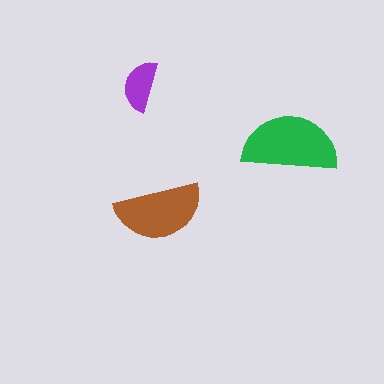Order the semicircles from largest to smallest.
the green one, the brown one, the purple one.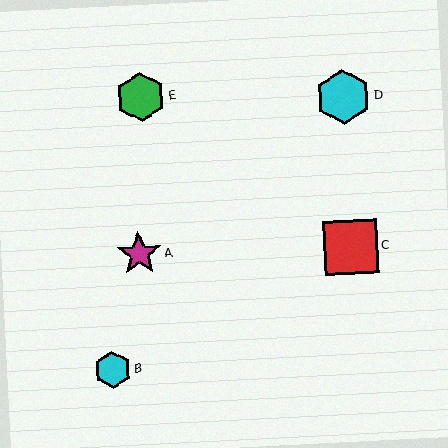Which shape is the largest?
The cyan hexagon (labeled D) is the largest.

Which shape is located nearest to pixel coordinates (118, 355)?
The cyan hexagon (labeled B) at (113, 370) is nearest to that location.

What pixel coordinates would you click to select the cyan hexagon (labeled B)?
Click at (113, 370) to select the cyan hexagon B.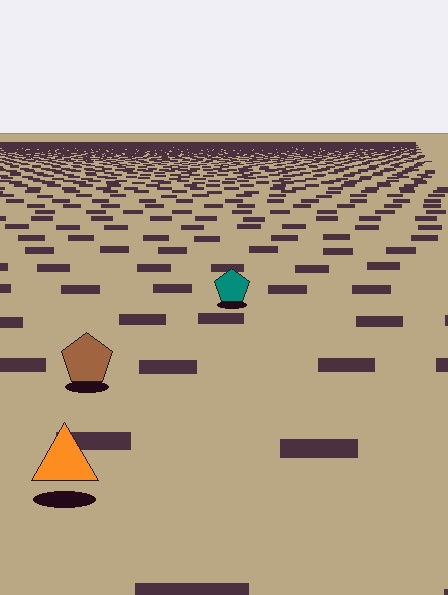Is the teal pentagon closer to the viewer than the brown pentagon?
No. The brown pentagon is closer — you can tell from the texture gradient: the ground texture is coarser near it.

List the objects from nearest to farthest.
From nearest to farthest: the orange triangle, the brown pentagon, the teal pentagon.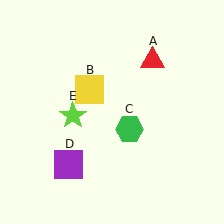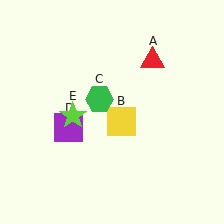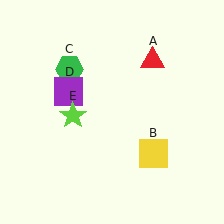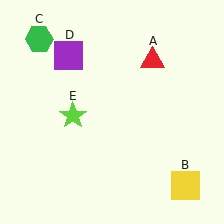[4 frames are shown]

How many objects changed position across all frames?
3 objects changed position: yellow square (object B), green hexagon (object C), purple square (object D).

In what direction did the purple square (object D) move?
The purple square (object D) moved up.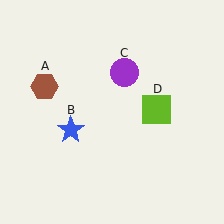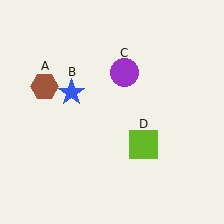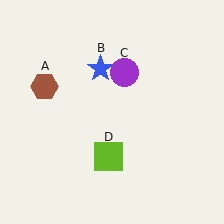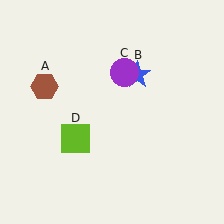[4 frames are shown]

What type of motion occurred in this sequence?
The blue star (object B), lime square (object D) rotated clockwise around the center of the scene.